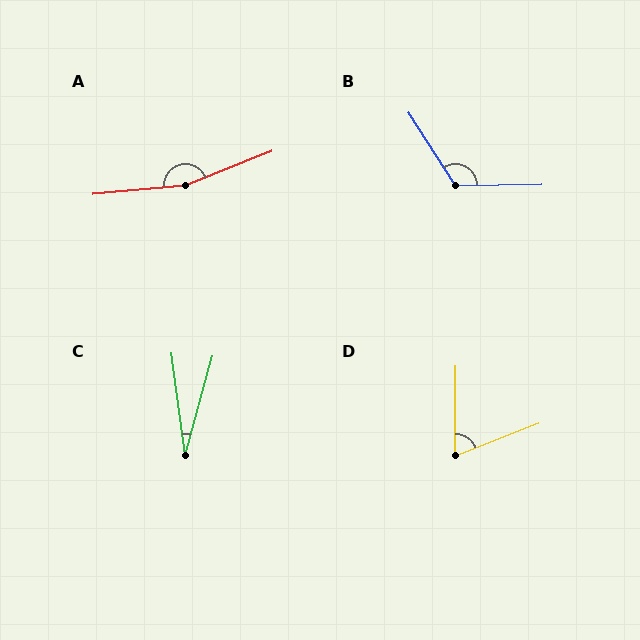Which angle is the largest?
A, at approximately 163 degrees.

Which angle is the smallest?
C, at approximately 23 degrees.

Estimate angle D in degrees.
Approximately 68 degrees.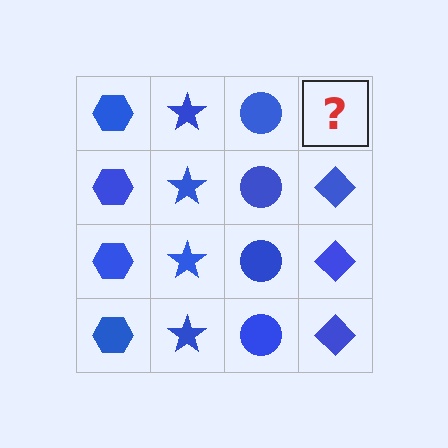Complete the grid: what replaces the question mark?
The question mark should be replaced with a blue diamond.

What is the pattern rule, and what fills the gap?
The rule is that each column has a consistent shape. The gap should be filled with a blue diamond.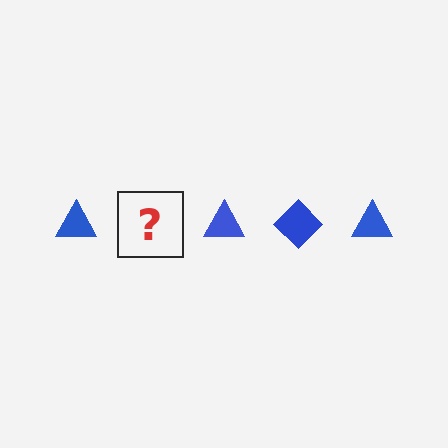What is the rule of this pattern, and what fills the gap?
The rule is that the pattern cycles through triangle, diamond shapes in blue. The gap should be filled with a blue diamond.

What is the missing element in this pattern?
The missing element is a blue diamond.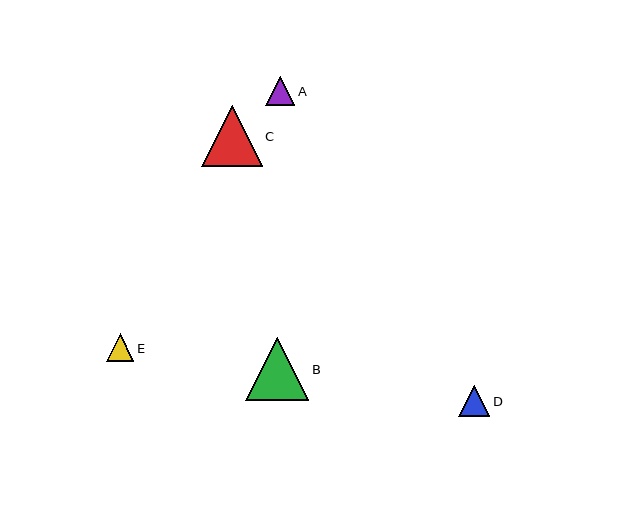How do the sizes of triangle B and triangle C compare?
Triangle B and triangle C are approximately the same size.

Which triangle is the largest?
Triangle B is the largest with a size of approximately 63 pixels.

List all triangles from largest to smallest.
From largest to smallest: B, C, D, A, E.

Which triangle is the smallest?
Triangle E is the smallest with a size of approximately 28 pixels.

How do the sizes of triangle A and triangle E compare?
Triangle A and triangle E are approximately the same size.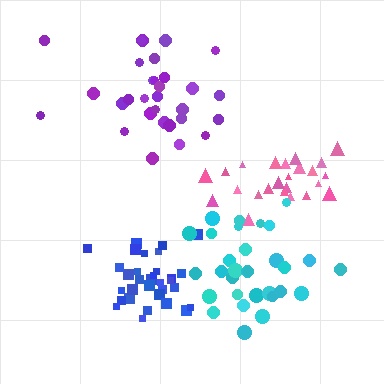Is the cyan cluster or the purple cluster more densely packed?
Cyan.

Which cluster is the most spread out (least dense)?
Purple.